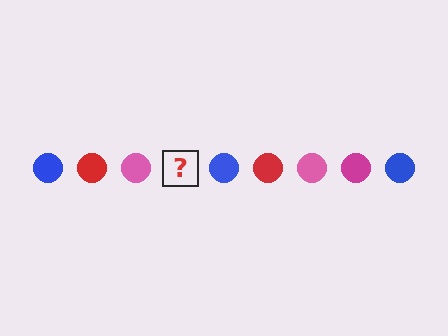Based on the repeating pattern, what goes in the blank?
The blank should be a magenta circle.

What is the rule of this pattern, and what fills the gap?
The rule is that the pattern cycles through blue, red, pink, magenta circles. The gap should be filled with a magenta circle.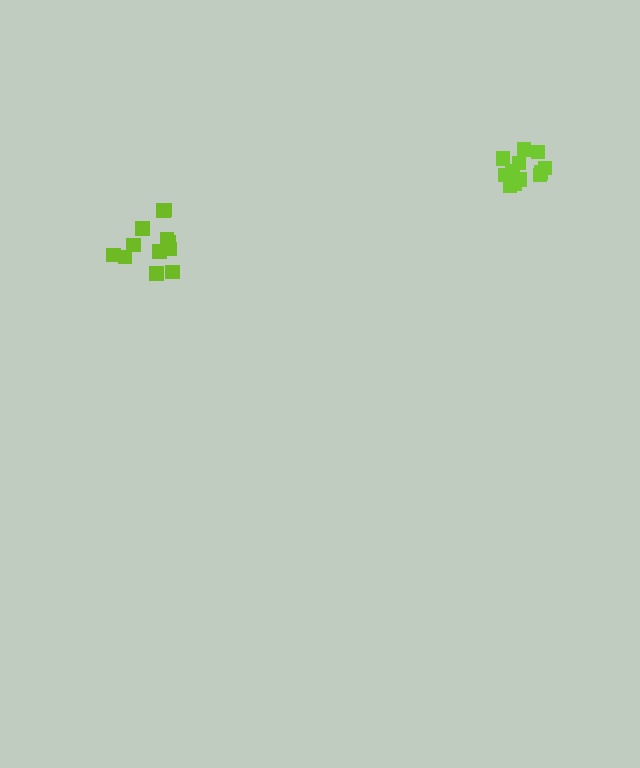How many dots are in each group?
Group 1: 12 dots, Group 2: 12 dots (24 total).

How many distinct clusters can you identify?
There are 2 distinct clusters.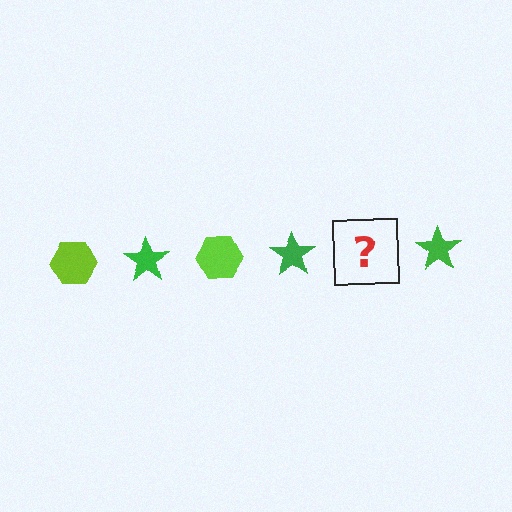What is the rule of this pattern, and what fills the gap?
The rule is that the pattern alternates between lime hexagon and green star. The gap should be filled with a lime hexagon.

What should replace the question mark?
The question mark should be replaced with a lime hexagon.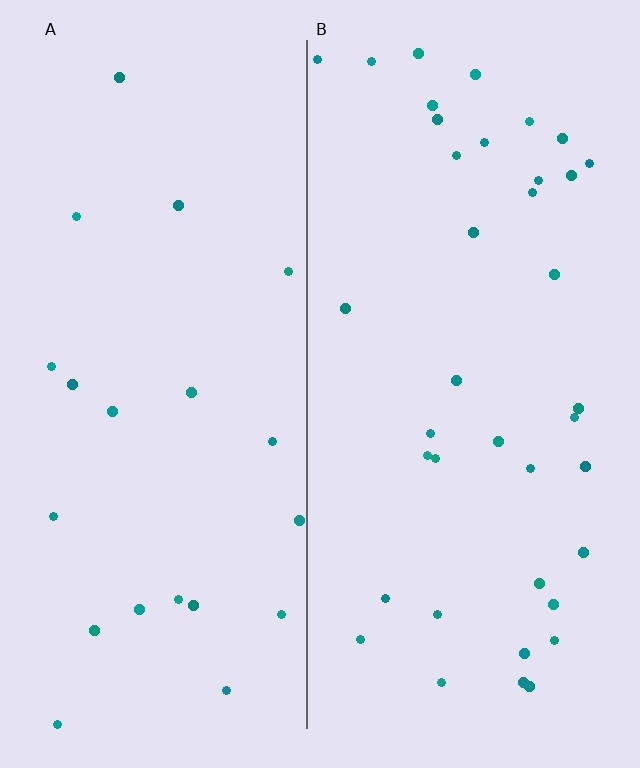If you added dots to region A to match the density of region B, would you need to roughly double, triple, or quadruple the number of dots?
Approximately double.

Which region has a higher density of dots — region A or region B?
B (the right).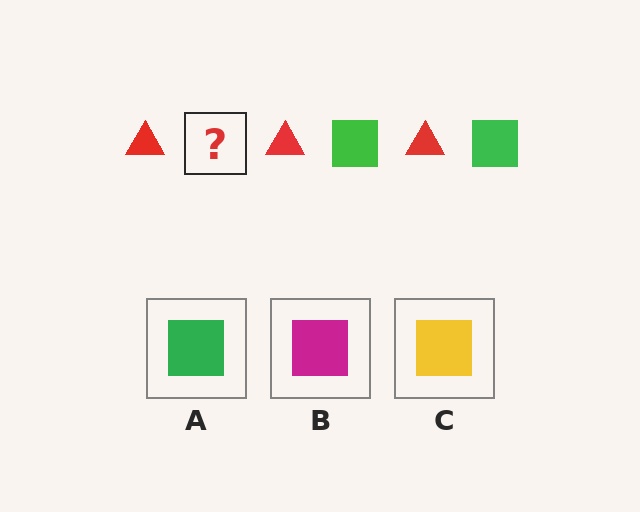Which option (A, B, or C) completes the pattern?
A.